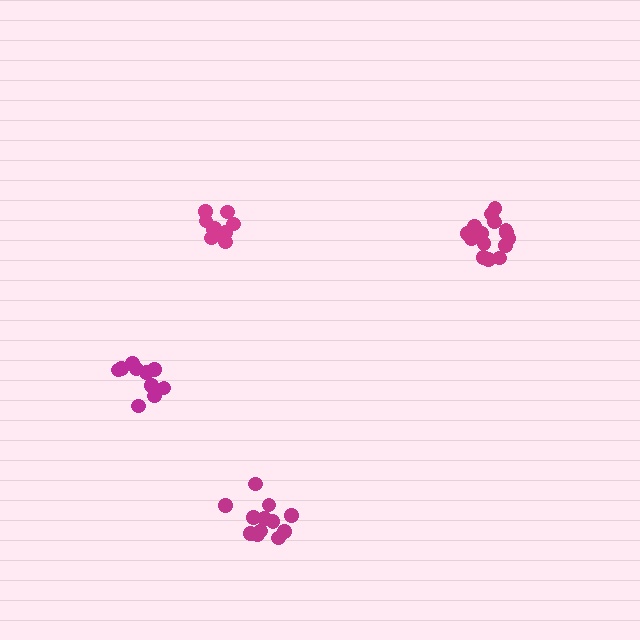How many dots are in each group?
Group 1: 12 dots, Group 2: 10 dots, Group 3: 10 dots, Group 4: 15 dots (47 total).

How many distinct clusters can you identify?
There are 4 distinct clusters.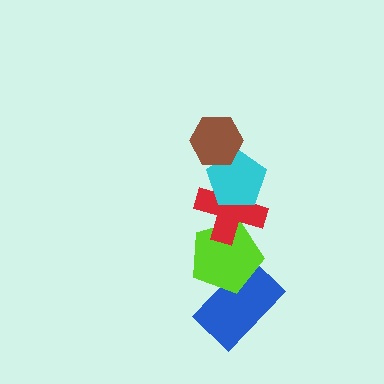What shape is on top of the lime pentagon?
The red cross is on top of the lime pentagon.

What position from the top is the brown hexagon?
The brown hexagon is 1st from the top.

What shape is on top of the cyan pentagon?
The brown hexagon is on top of the cyan pentagon.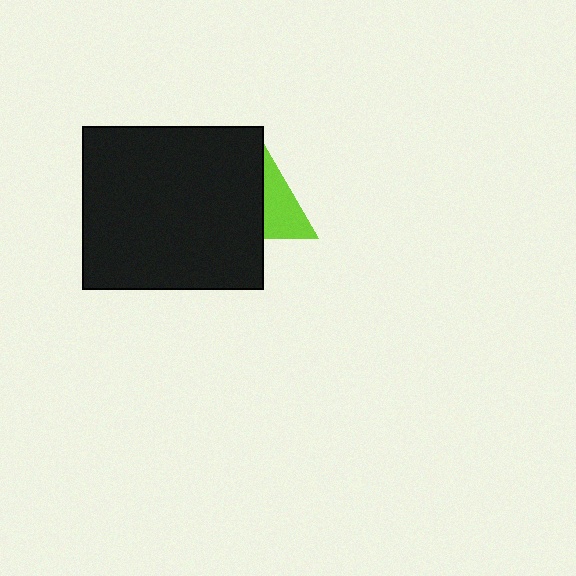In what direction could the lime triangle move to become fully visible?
The lime triangle could move right. That would shift it out from behind the black rectangle entirely.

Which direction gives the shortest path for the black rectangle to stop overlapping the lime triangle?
Moving left gives the shortest separation.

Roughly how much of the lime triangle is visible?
A small part of it is visible (roughly 40%).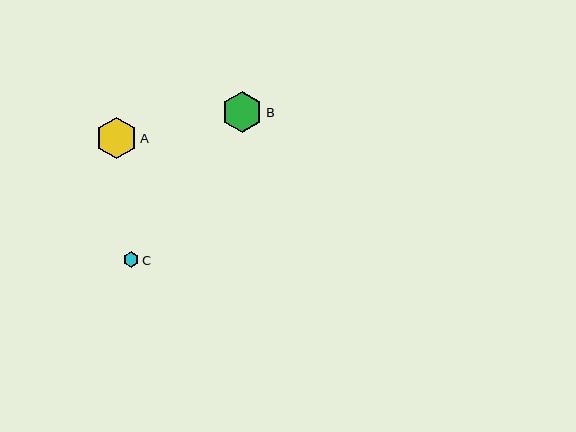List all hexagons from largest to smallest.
From largest to smallest: A, B, C.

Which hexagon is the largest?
Hexagon A is the largest with a size of approximately 41 pixels.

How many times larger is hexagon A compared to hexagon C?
Hexagon A is approximately 2.7 times the size of hexagon C.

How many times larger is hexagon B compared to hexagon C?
Hexagon B is approximately 2.6 times the size of hexagon C.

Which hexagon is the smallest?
Hexagon C is the smallest with a size of approximately 16 pixels.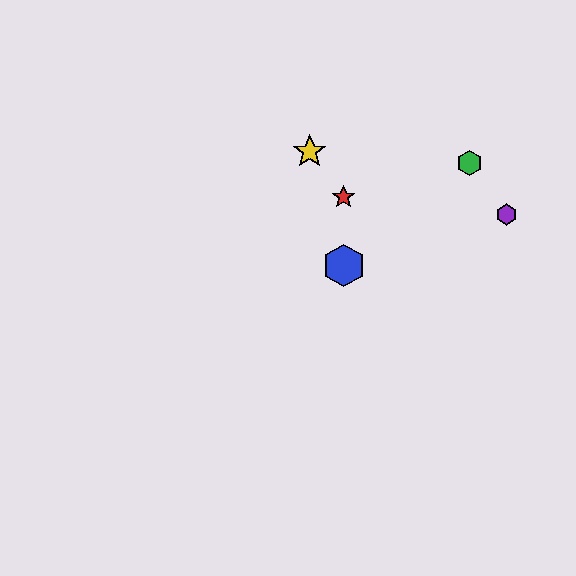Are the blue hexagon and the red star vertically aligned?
Yes, both are at x≈344.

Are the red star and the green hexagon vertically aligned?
No, the red star is at x≈344 and the green hexagon is at x≈469.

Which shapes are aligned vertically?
The red star, the blue hexagon are aligned vertically.